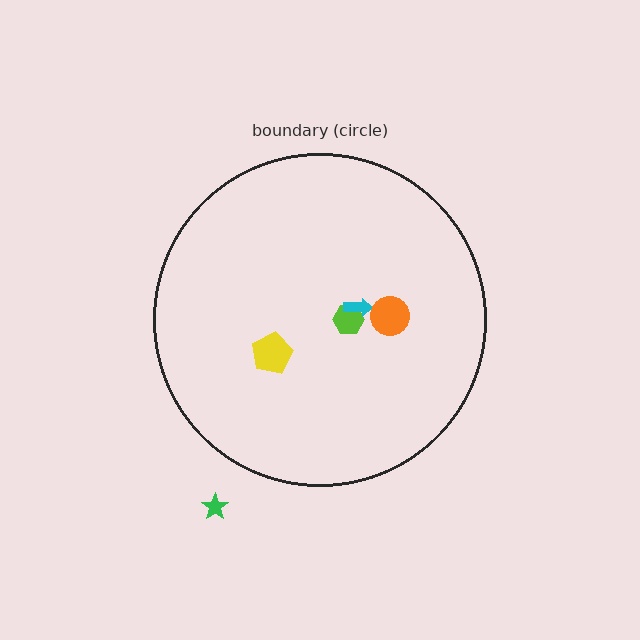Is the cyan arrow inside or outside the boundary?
Inside.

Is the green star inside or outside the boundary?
Outside.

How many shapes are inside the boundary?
4 inside, 1 outside.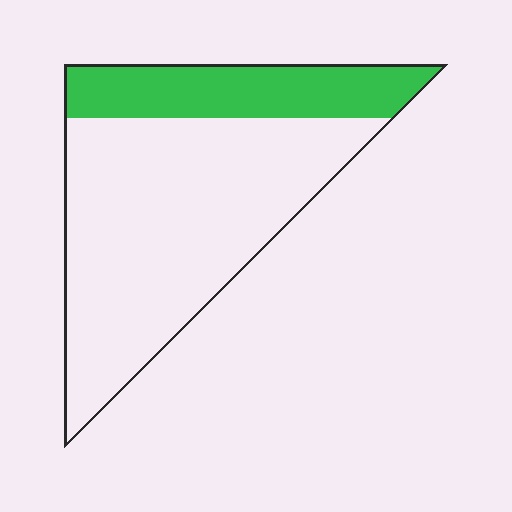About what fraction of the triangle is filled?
About one quarter (1/4).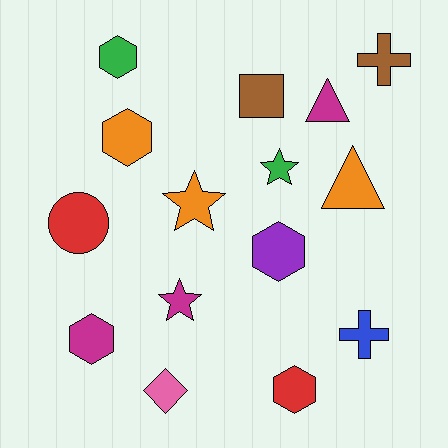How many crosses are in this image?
There are 2 crosses.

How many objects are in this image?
There are 15 objects.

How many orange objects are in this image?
There are 3 orange objects.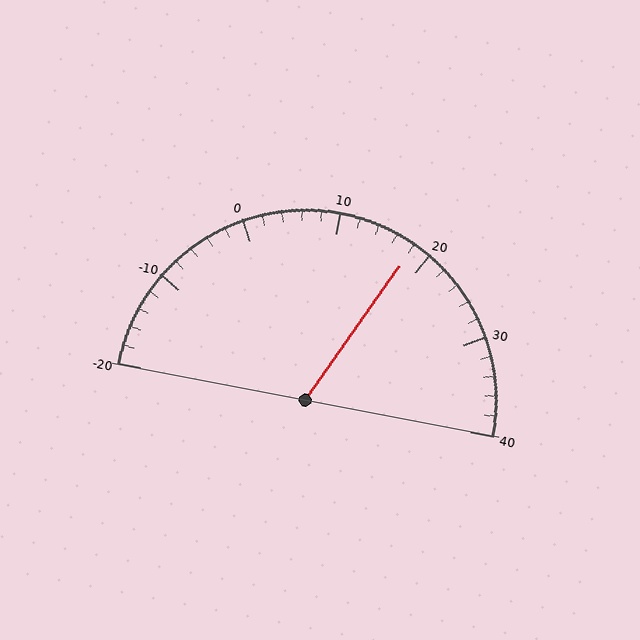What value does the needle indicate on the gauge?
The needle indicates approximately 18.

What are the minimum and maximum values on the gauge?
The gauge ranges from -20 to 40.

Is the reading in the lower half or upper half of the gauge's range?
The reading is in the upper half of the range (-20 to 40).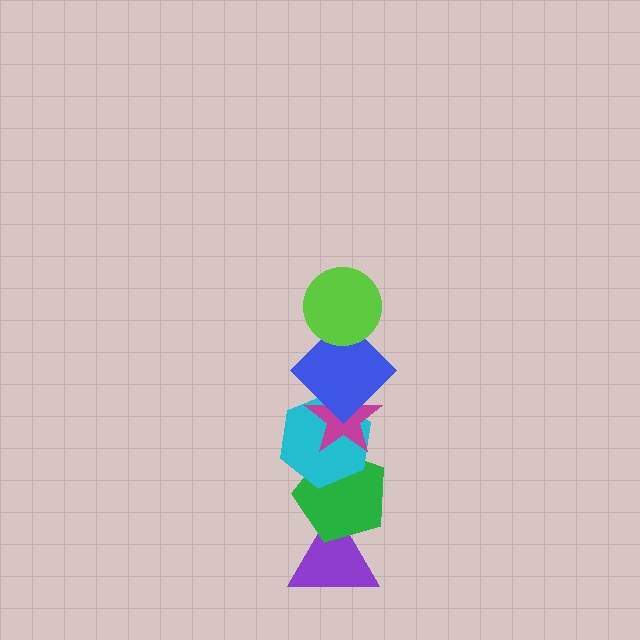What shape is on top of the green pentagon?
The cyan hexagon is on top of the green pentagon.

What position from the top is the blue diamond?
The blue diamond is 2nd from the top.